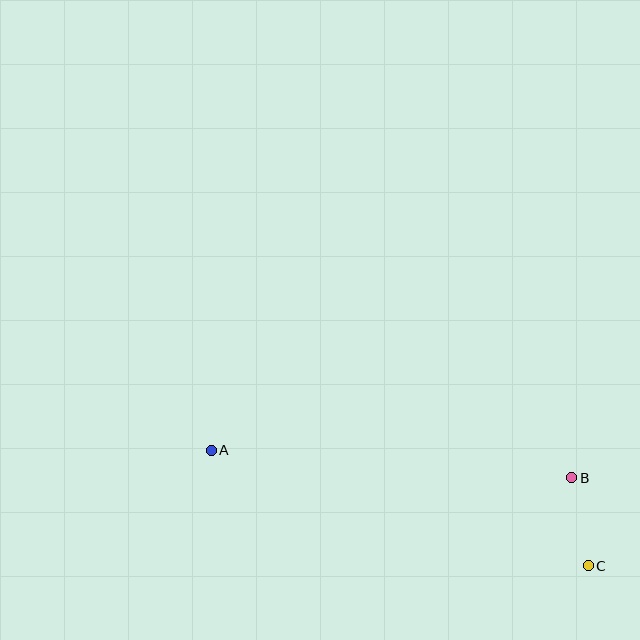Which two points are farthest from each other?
Points A and C are farthest from each other.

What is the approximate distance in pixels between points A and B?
The distance between A and B is approximately 362 pixels.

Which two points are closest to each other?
Points B and C are closest to each other.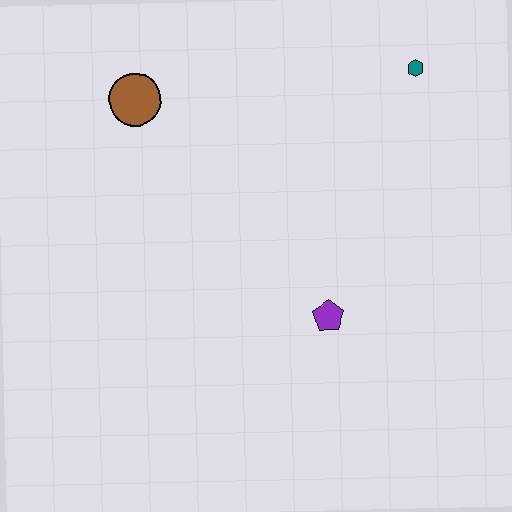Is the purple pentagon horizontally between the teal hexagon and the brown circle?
Yes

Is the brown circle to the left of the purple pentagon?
Yes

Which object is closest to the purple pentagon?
The teal hexagon is closest to the purple pentagon.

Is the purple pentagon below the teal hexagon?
Yes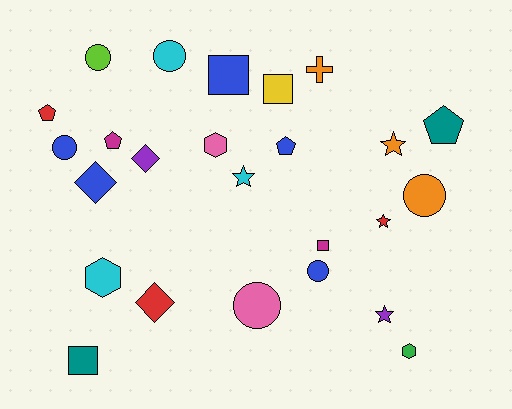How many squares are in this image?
There are 4 squares.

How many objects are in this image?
There are 25 objects.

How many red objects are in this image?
There are 3 red objects.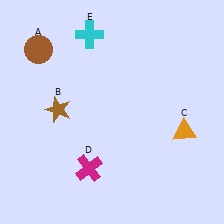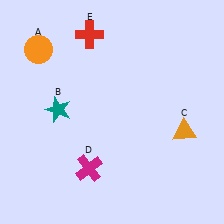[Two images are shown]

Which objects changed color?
A changed from brown to orange. B changed from brown to teal. E changed from cyan to red.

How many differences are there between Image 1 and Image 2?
There are 3 differences between the two images.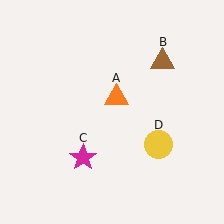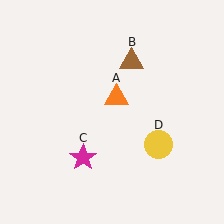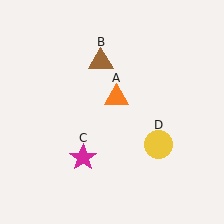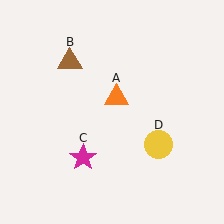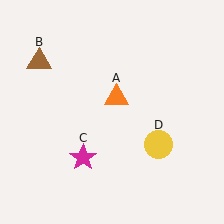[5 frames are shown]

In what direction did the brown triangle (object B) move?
The brown triangle (object B) moved left.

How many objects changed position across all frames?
1 object changed position: brown triangle (object B).